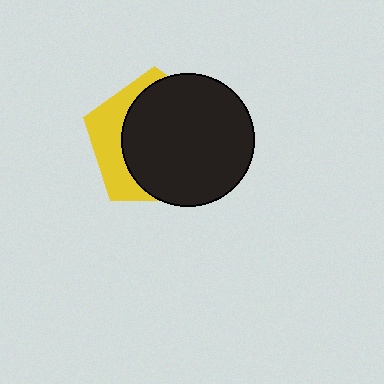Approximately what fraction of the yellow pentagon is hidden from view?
Roughly 69% of the yellow pentagon is hidden behind the black circle.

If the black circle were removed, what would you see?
You would see the complete yellow pentagon.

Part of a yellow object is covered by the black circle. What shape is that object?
It is a pentagon.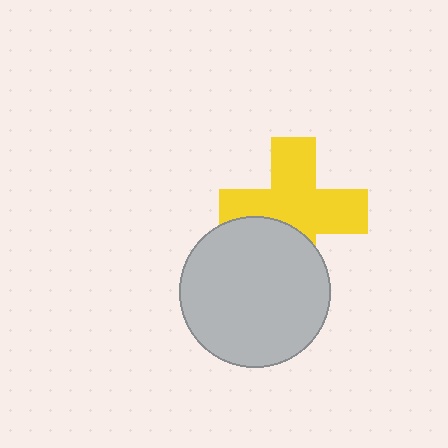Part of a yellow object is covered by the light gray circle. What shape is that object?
It is a cross.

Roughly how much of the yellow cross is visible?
Most of it is visible (roughly 70%).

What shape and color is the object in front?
The object in front is a light gray circle.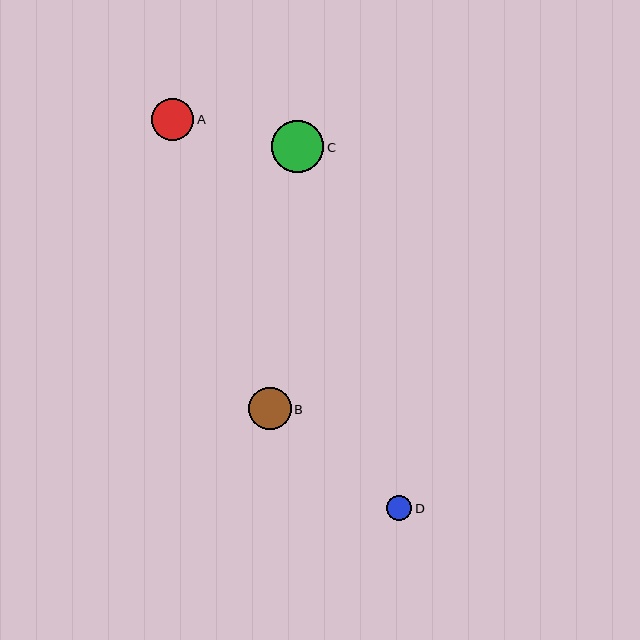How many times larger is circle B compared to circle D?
Circle B is approximately 1.7 times the size of circle D.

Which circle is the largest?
Circle C is the largest with a size of approximately 52 pixels.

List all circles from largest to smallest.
From largest to smallest: C, A, B, D.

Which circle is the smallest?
Circle D is the smallest with a size of approximately 25 pixels.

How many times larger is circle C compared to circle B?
Circle C is approximately 1.2 times the size of circle B.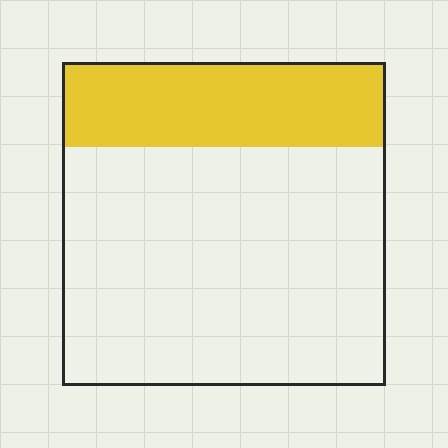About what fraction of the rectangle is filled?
About one quarter (1/4).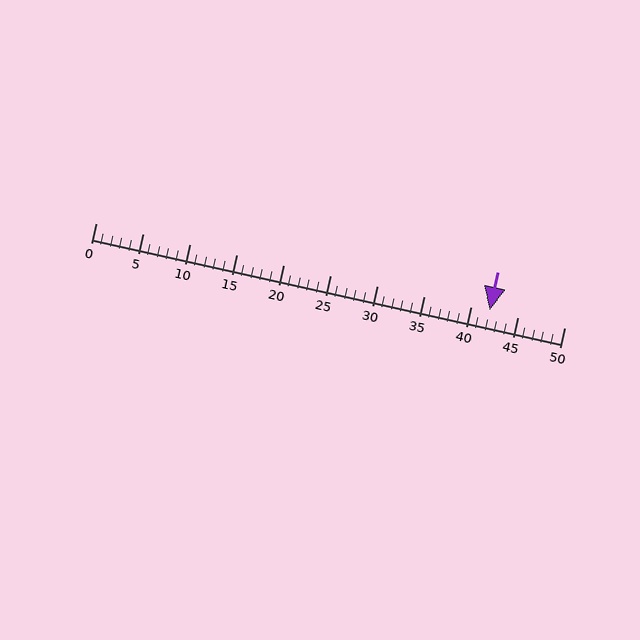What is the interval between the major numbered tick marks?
The major tick marks are spaced 5 units apart.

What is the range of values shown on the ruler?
The ruler shows values from 0 to 50.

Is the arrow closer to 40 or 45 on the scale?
The arrow is closer to 40.